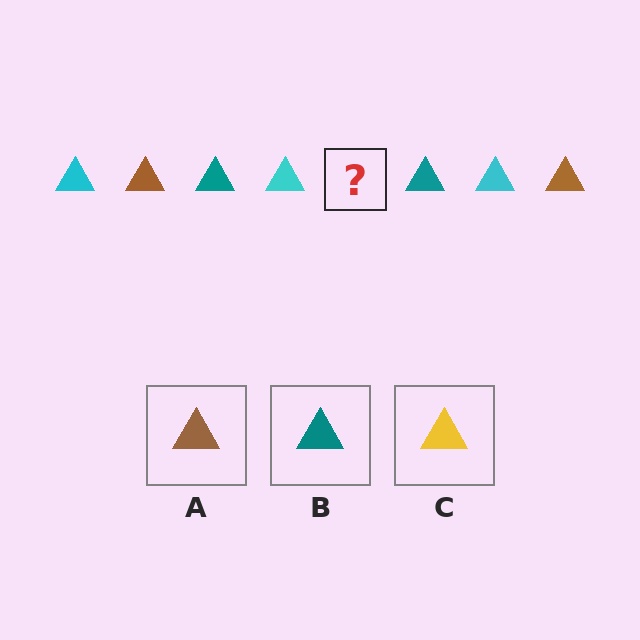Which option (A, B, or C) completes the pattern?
A.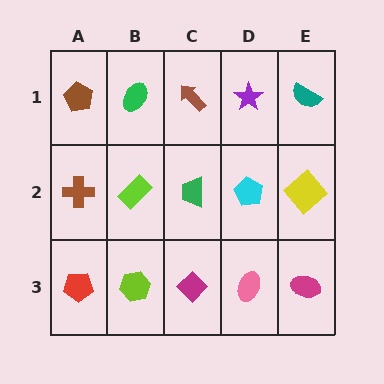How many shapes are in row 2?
5 shapes.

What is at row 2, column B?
A lime rectangle.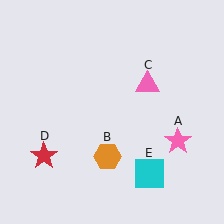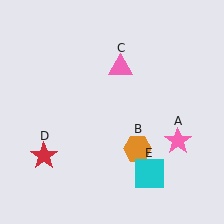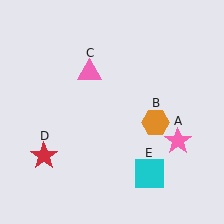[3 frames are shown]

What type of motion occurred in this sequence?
The orange hexagon (object B), pink triangle (object C) rotated counterclockwise around the center of the scene.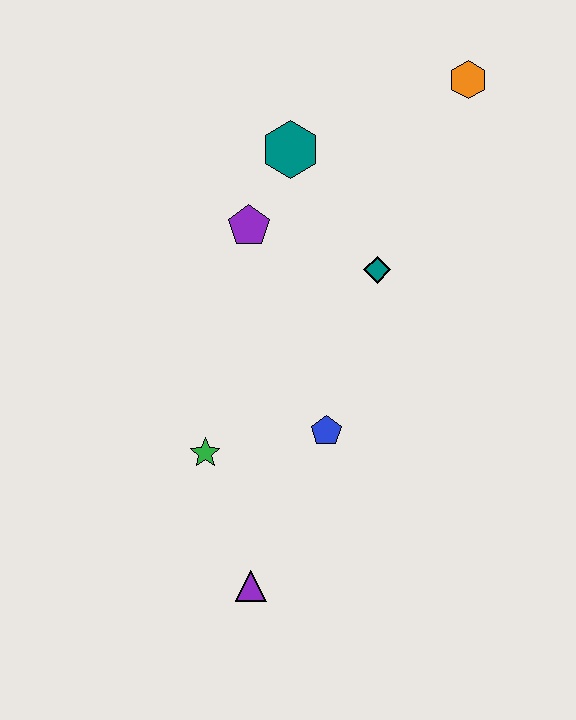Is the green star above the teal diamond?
No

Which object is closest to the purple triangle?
The green star is closest to the purple triangle.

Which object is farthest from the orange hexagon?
The purple triangle is farthest from the orange hexagon.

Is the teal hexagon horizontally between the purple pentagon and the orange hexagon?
Yes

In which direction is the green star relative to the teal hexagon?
The green star is below the teal hexagon.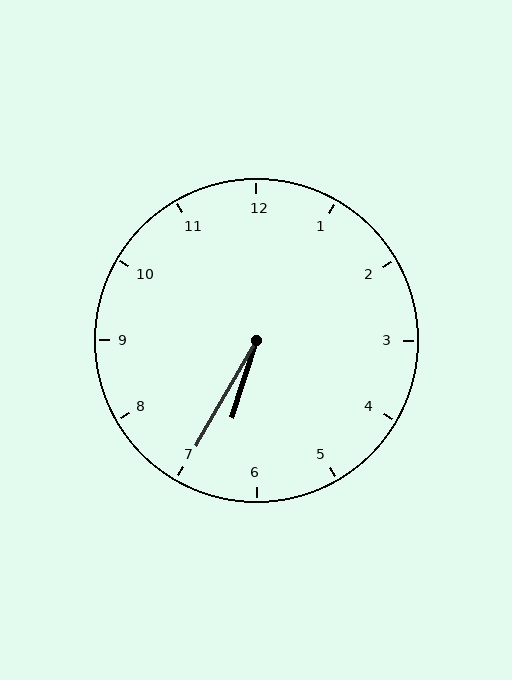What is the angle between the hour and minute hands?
Approximately 12 degrees.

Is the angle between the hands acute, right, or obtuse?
It is acute.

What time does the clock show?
6:35.